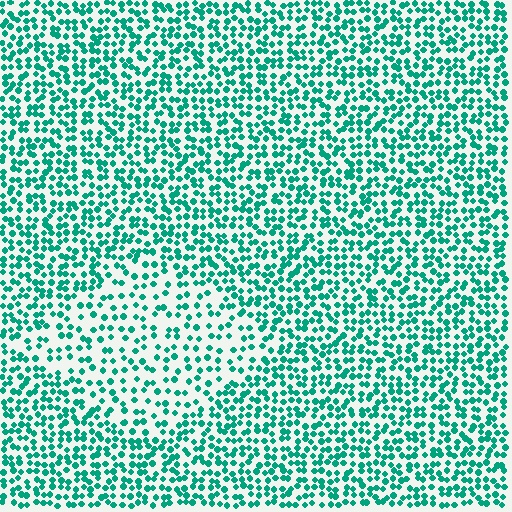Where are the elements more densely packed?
The elements are more densely packed outside the diamond boundary.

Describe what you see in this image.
The image contains small teal elements arranged at two different densities. A diamond-shaped region is visible where the elements are less densely packed than the surrounding area.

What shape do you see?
I see a diamond.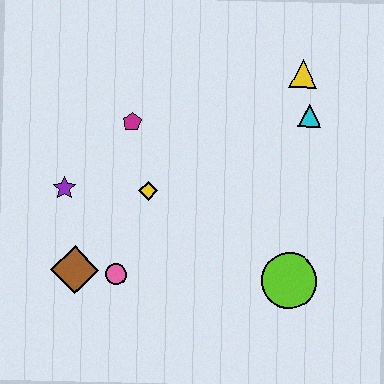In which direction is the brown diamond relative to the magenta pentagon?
The brown diamond is below the magenta pentagon.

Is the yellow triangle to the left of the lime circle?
No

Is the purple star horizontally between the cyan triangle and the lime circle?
No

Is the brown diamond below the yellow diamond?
Yes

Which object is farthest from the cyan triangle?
The brown diamond is farthest from the cyan triangle.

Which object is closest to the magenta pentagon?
The yellow diamond is closest to the magenta pentagon.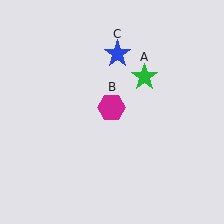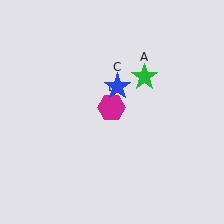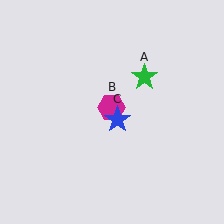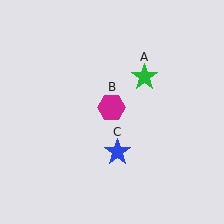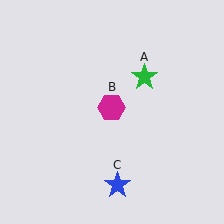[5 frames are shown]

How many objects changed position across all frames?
1 object changed position: blue star (object C).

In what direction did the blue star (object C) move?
The blue star (object C) moved down.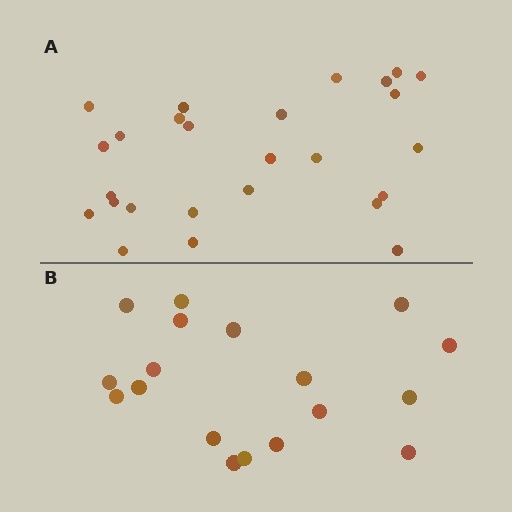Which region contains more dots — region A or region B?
Region A (the top region) has more dots.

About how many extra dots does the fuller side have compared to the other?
Region A has roughly 8 or so more dots than region B.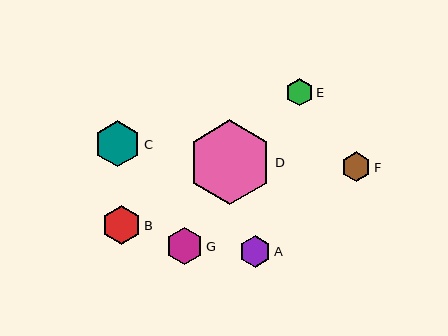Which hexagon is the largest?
Hexagon D is the largest with a size of approximately 85 pixels.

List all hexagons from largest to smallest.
From largest to smallest: D, C, B, G, A, F, E.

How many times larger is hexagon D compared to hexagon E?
Hexagon D is approximately 3.0 times the size of hexagon E.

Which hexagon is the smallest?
Hexagon E is the smallest with a size of approximately 28 pixels.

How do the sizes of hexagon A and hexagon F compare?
Hexagon A and hexagon F are approximately the same size.